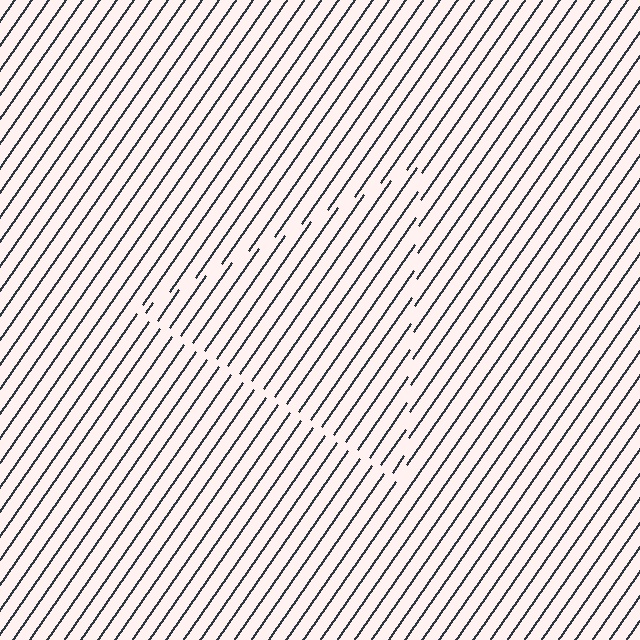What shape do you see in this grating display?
An illusory triangle. The interior of the shape contains the same grating, shifted by half a period — the contour is defined by the phase discontinuity where line-ends from the inner and outer gratings abut.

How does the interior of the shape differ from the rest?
The interior of the shape contains the same grating, shifted by half a period — the contour is defined by the phase discontinuity where line-ends from the inner and outer gratings abut.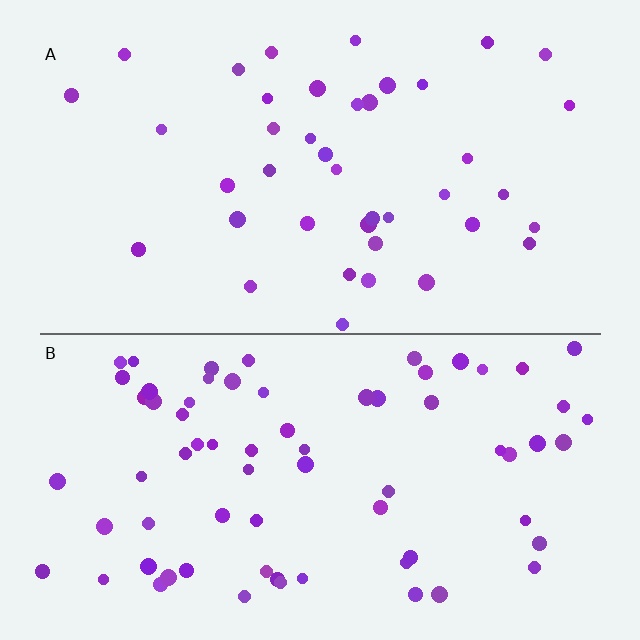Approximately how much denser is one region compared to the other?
Approximately 1.8× — region B over region A.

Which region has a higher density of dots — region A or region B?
B (the bottom).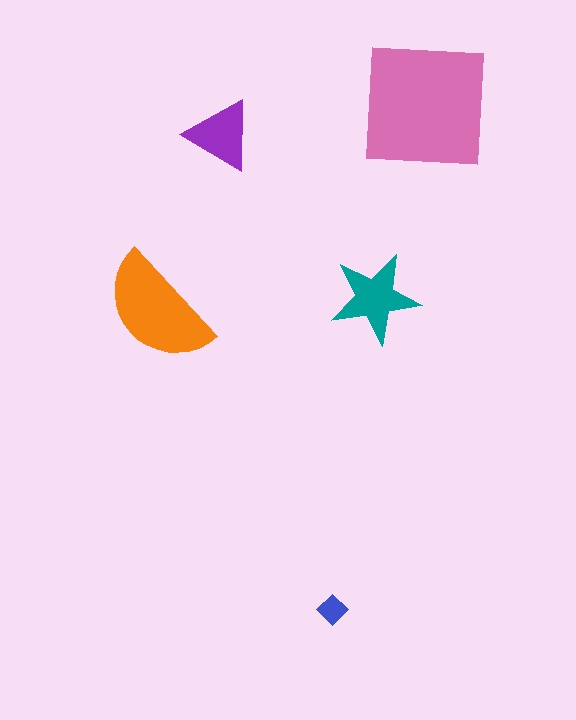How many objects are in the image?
There are 5 objects in the image.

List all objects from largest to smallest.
The pink square, the orange semicircle, the teal star, the purple triangle, the blue diamond.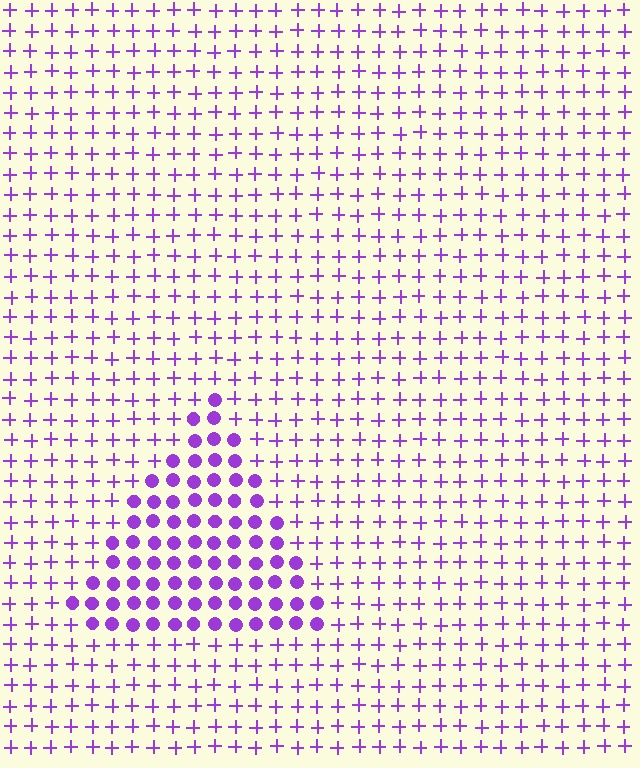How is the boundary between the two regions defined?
The boundary is defined by a change in element shape: circles inside vs. plus signs outside. All elements share the same color and spacing.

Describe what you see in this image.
The image is filled with small purple elements arranged in a uniform grid. A triangle-shaped region contains circles, while the surrounding area contains plus signs. The boundary is defined purely by the change in element shape.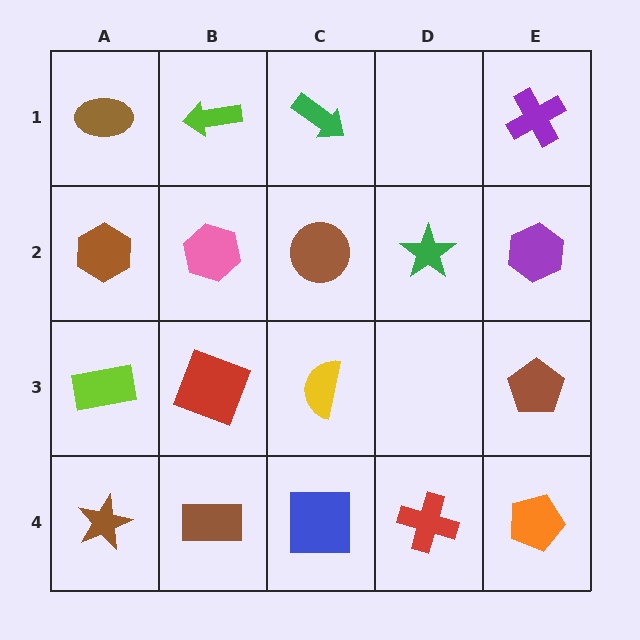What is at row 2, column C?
A brown circle.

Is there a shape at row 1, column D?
No, that cell is empty.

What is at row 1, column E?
A purple cross.